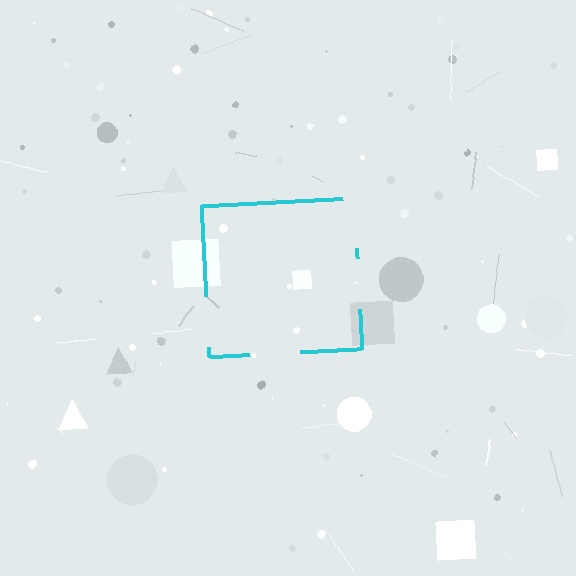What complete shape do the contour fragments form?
The contour fragments form a square.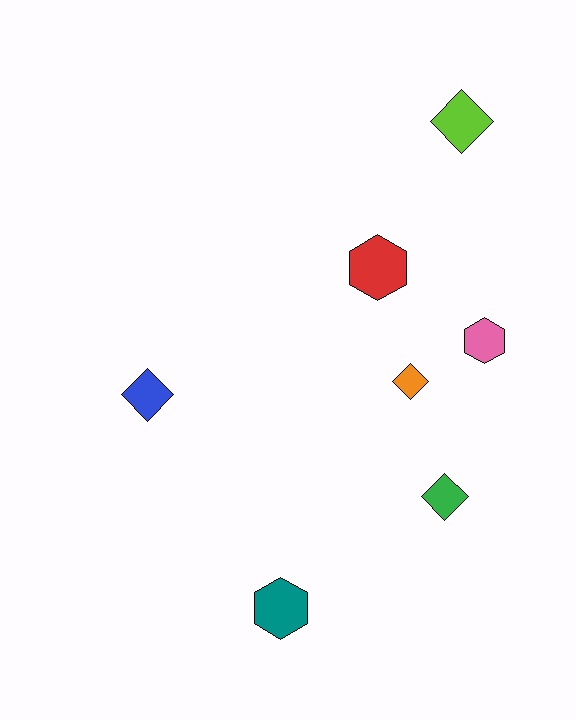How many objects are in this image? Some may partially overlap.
There are 7 objects.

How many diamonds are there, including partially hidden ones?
There are 4 diamonds.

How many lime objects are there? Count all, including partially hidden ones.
There is 1 lime object.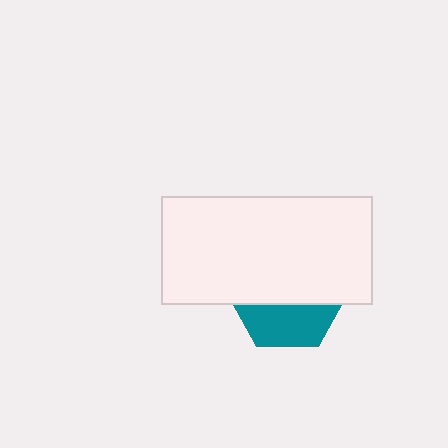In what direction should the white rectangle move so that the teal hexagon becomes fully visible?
The white rectangle should move up. That is the shortest direction to clear the overlap and leave the teal hexagon fully visible.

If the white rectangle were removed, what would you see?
You would see the complete teal hexagon.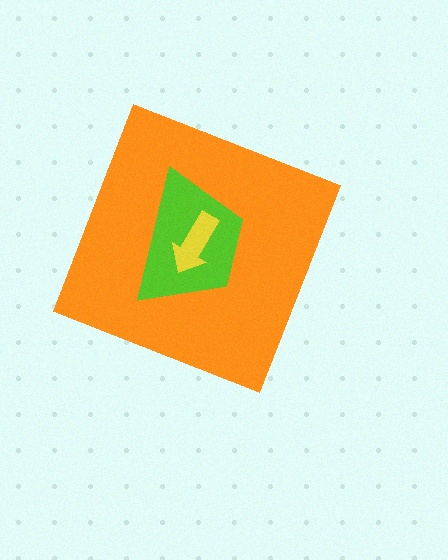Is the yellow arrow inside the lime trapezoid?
Yes.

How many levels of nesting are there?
3.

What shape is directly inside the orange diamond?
The lime trapezoid.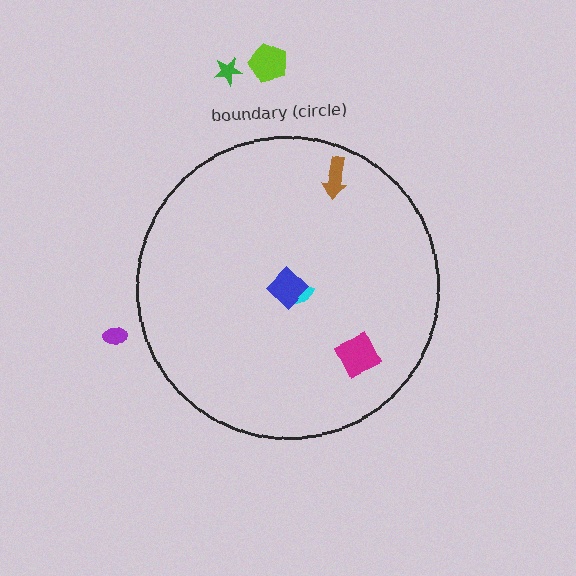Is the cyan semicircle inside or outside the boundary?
Inside.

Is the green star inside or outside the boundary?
Outside.